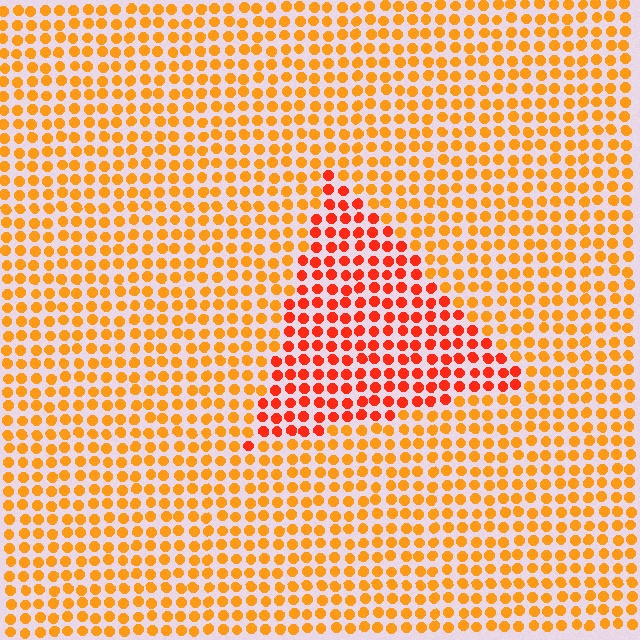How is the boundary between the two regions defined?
The boundary is defined purely by a slight shift in hue (about 30 degrees). Spacing, size, and orientation are identical on both sides.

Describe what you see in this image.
The image is filled with small orange elements in a uniform arrangement. A triangle-shaped region is visible where the elements are tinted to a slightly different hue, forming a subtle color boundary.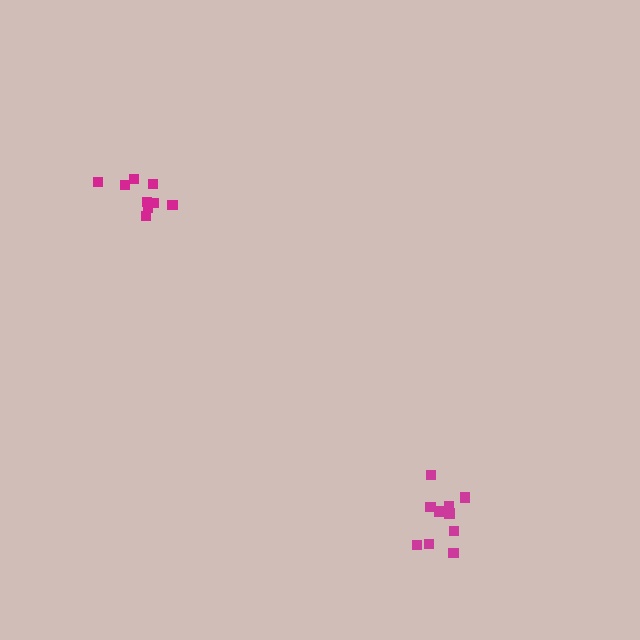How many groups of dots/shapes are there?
There are 2 groups.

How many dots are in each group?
Group 1: 10 dots, Group 2: 9 dots (19 total).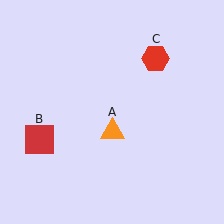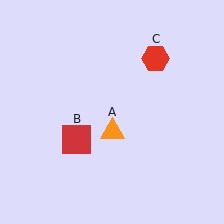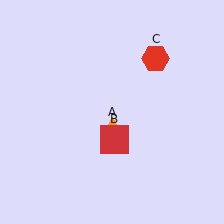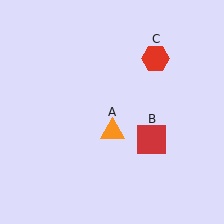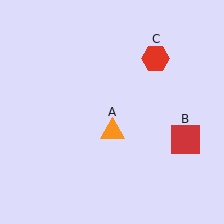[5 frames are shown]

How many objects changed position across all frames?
1 object changed position: red square (object B).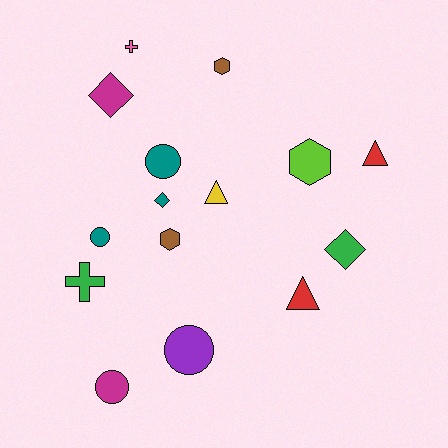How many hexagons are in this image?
There are 3 hexagons.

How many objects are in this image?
There are 15 objects.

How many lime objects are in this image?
There is 1 lime object.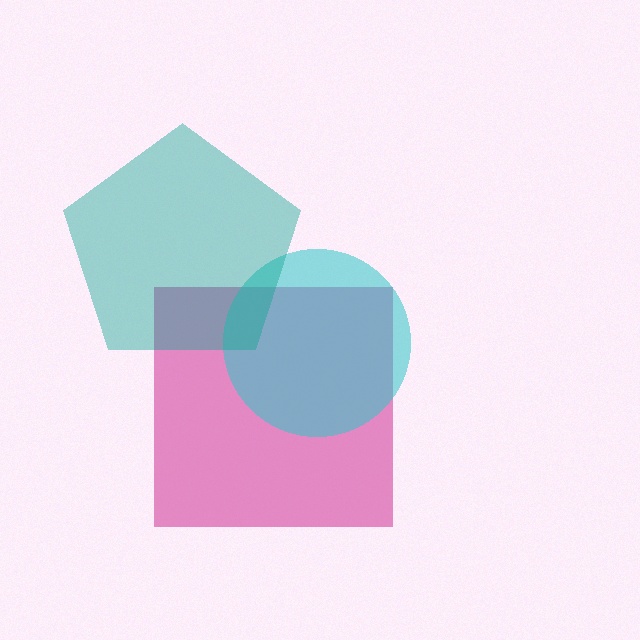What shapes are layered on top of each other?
The layered shapes are: a pink square, a cyan circle, a teal pentagon.